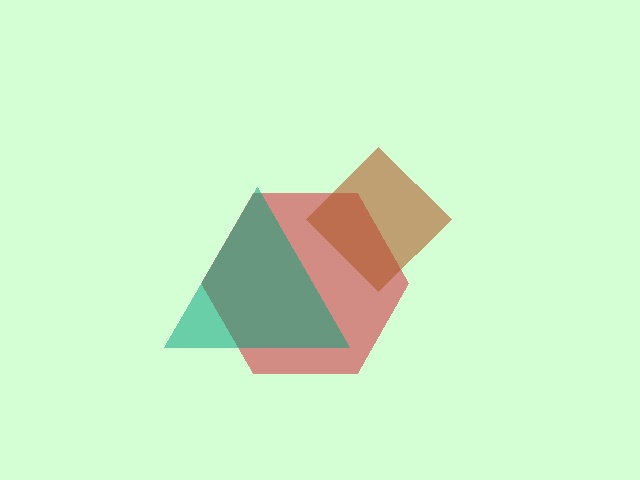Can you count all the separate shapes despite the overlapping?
Yes, there are 3 separate shapes.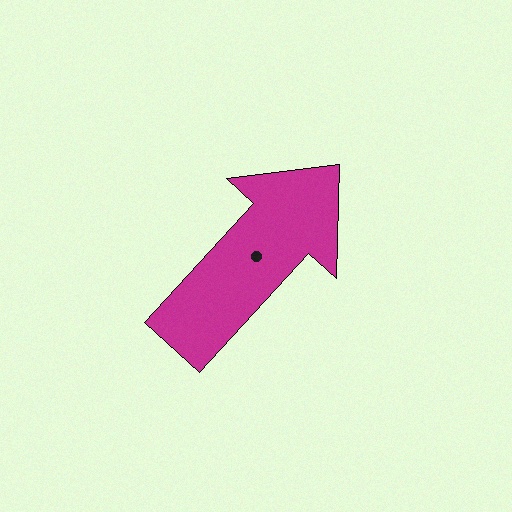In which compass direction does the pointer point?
Northeast.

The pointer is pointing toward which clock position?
Roughly 1 o'clock.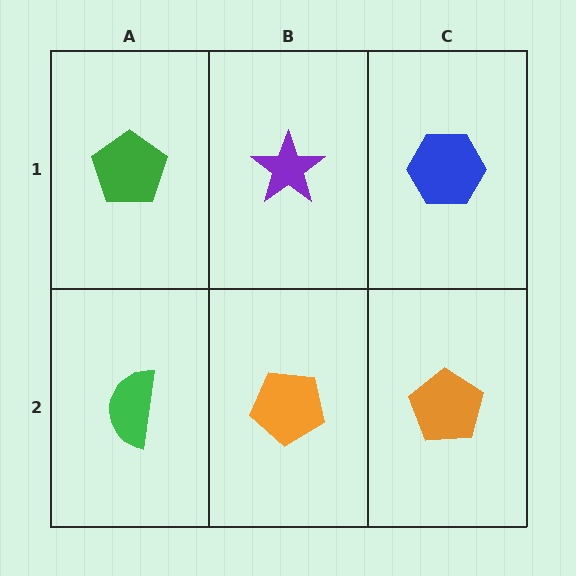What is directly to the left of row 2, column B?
A green semicircle.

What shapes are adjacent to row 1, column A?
A green semicircle (row 2, column A), a purple star (row 1, column B).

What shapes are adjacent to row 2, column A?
A green pentagon (row 1, column A), an orange pentagon (row 2, column B).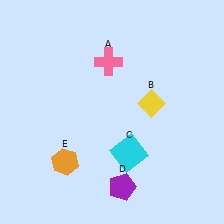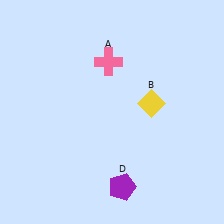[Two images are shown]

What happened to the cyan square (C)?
The cyan square (C) was removed in Image 2. It was in the bottom-right area of Image 1.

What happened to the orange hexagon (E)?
The orange hexagon (E) was removed in Image 2. It was in the bottom-left area of Image 1.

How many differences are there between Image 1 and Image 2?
There are 2 differences between the two images.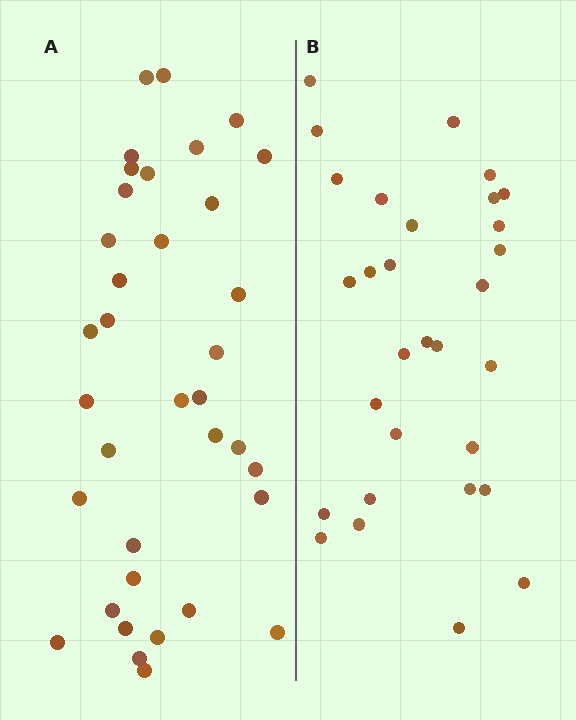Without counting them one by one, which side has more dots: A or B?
Region A (the left region) has more dots.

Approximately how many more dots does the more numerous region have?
Region A has about 6 more dots than region B.